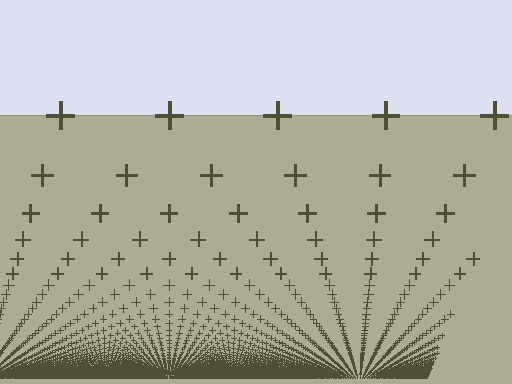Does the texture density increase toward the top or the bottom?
Density increases toward the bottom.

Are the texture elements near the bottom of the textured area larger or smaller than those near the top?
Smaller. The gradient is inverted — elements near the bottom are smaller and denser.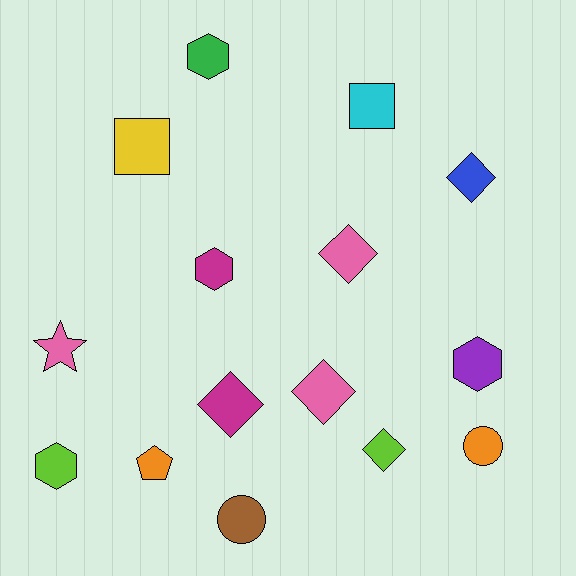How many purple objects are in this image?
There is 1 purple object.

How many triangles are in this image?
There are no triangles.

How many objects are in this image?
There are 15 objects.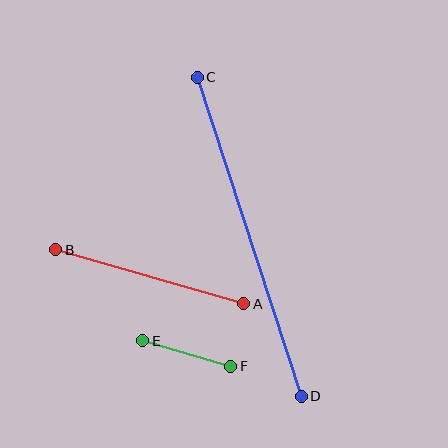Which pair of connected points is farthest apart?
Points C and D are farthest apart.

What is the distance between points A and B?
The distance is approximately 195 pixels.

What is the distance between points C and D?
The distance is approximately 336 pixels.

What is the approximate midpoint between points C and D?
The midpoint is at approximately (249, 237) pixels.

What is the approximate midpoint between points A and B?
The midpoint is at approximately (150, 277) pixels.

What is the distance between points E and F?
The distance is approximately 92 pixels.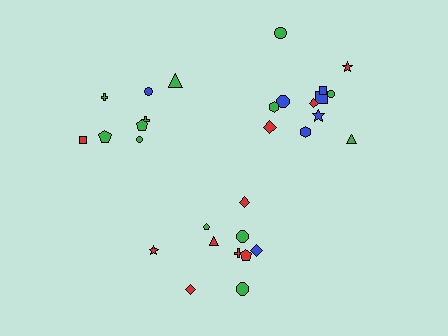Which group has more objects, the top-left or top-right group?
The top-right group.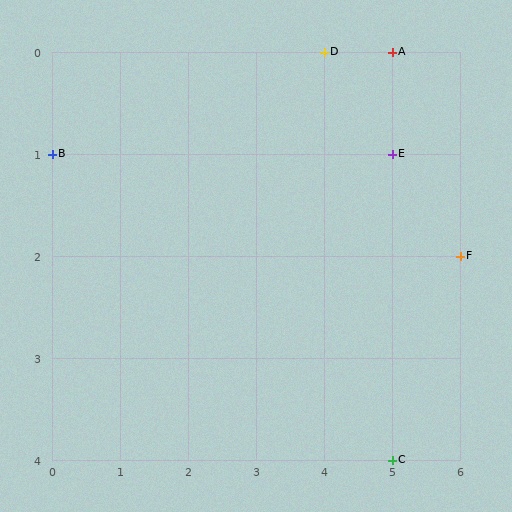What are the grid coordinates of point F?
Point F is at grid coordinates (6, 2).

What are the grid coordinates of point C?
Point C is at grid coordinates (5, 4).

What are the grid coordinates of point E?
Point E is at grid coordinates (5, 1).